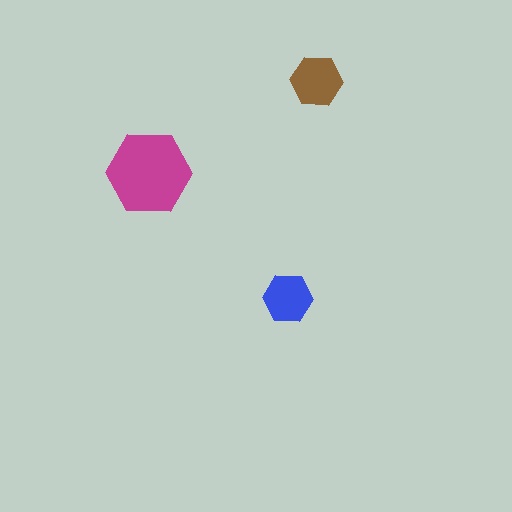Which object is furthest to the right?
The brown hexagon is rightmost.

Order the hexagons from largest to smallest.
the magenta one, the brown one, the blue one.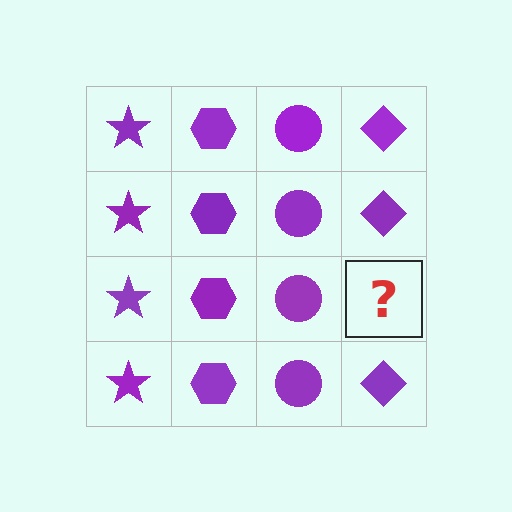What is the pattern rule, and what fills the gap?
The rule is that each column has a consistent shape. The gap should be filled with a purple diamond.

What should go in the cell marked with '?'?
The missing cell should contain a purple diamond.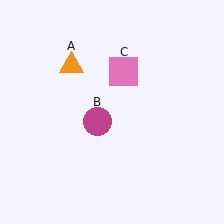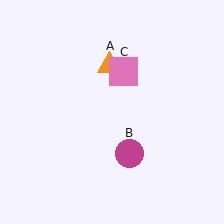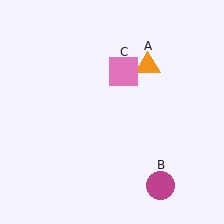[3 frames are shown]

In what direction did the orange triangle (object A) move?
The orange triangle (object A) moved right.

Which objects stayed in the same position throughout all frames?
Pink square (object C) remained stationary.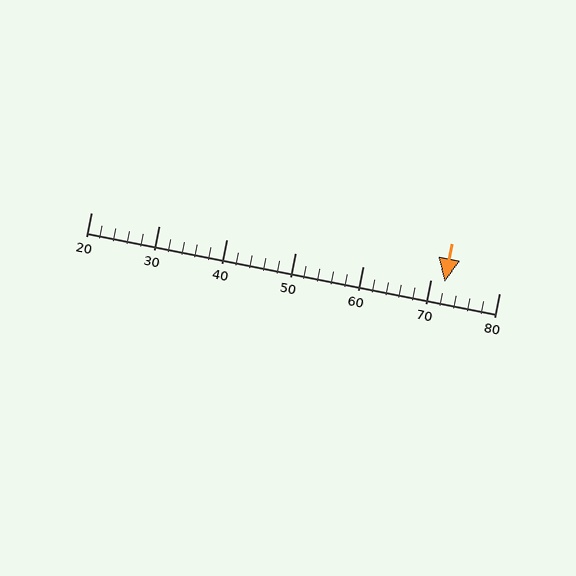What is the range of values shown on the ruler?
The ruler shows values from 20 to 80.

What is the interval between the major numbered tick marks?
The major tick marks are spaced 10 units apart.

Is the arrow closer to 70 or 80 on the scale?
The arrow is closer to 70.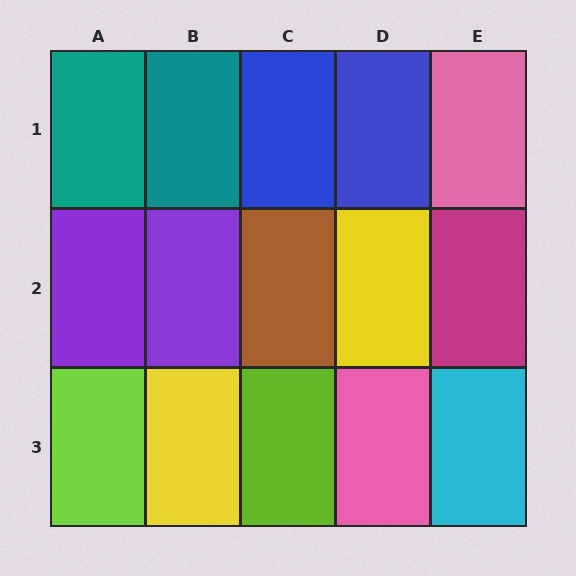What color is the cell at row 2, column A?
Purple.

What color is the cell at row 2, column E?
Magenta.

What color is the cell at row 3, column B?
Yellow.